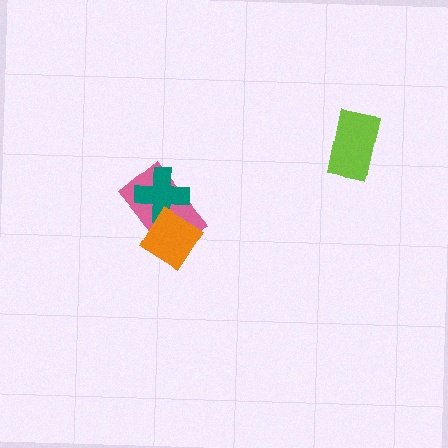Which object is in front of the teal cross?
The orange diamond is in front of the teal cross.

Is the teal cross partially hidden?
Yes, it is partially covered by another shape.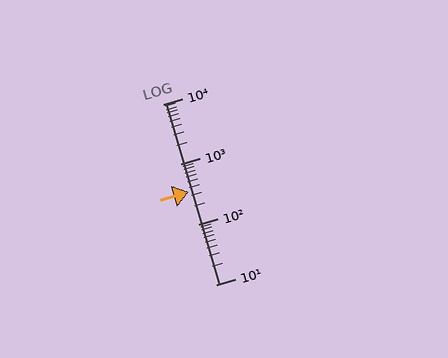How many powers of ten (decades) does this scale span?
The scale spans 3 decades, from 10 to 10000.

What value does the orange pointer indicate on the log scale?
The pointer indicates approximately 350.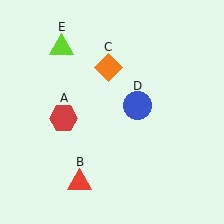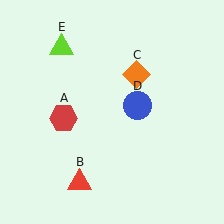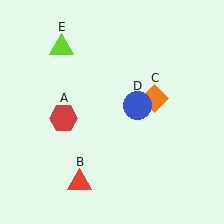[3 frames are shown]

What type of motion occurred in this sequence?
The orange diamond (object C) rotated clockwise around the center of the scene.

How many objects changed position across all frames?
1 object changed position: orange diamond (object C).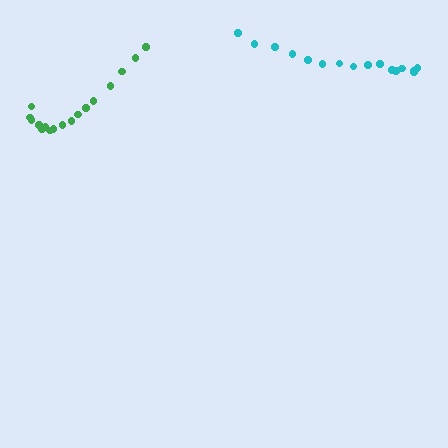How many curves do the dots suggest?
There are 2 distinct paths.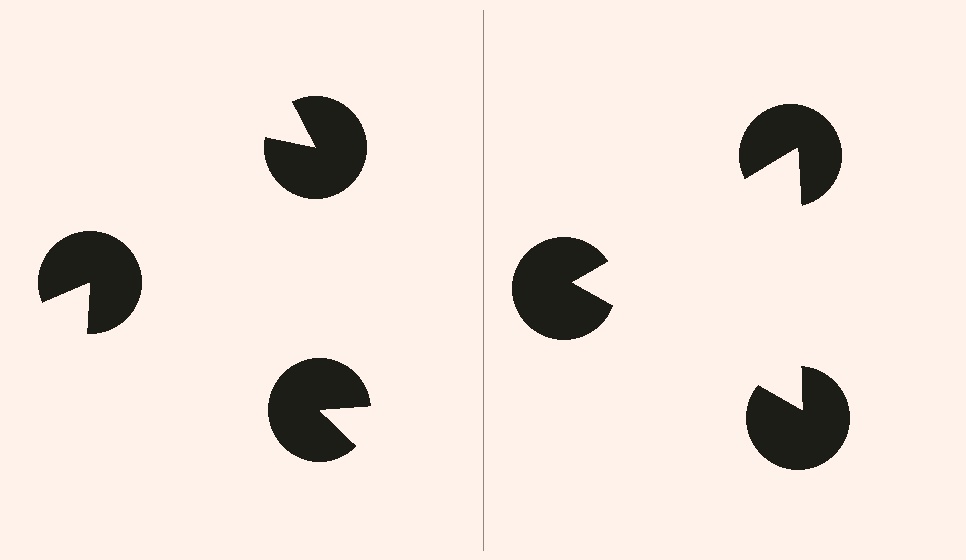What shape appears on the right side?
An illusory triangle.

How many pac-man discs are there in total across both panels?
6 — 3 on each side.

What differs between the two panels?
The pac-man discs are positioned identically on both sides; only the wedge orientations differ. On the right they align to a triangle; on the left they are misaligned.